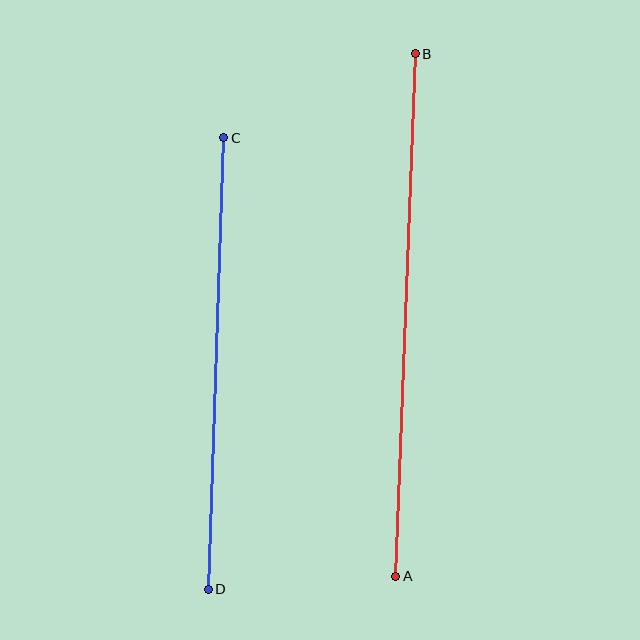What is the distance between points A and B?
The distance is approximately 523 pixels.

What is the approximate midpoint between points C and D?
The midpoint is at approximately (216, 363) pixels.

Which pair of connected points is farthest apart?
Points A and B are farthest apart.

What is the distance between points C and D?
The distance is approximately 452 pixels.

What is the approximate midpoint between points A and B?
The midpoint is at approximately (405, 315) pixels.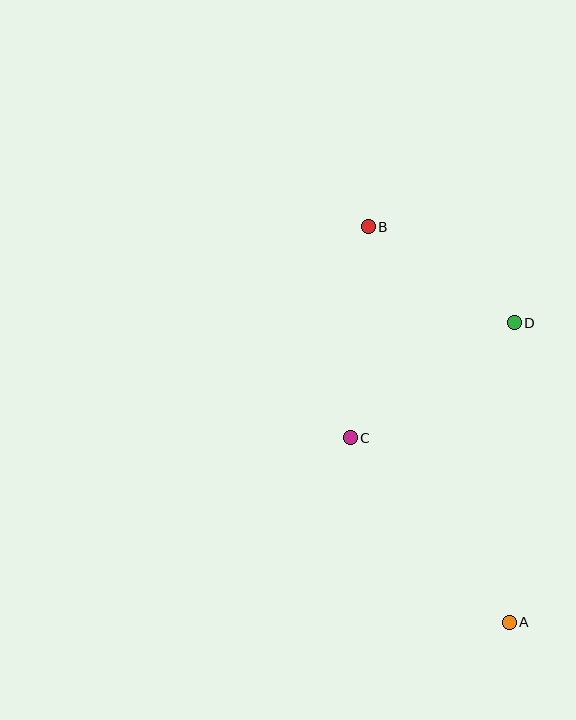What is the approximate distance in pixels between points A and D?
The distance between A and D is approximately 299 pixels.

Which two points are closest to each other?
Points B and D are closest to each other.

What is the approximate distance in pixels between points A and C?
The distance between A and C is approximately 244 pixels.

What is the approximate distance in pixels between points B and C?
The distance between B and C is approximately 212 pixels.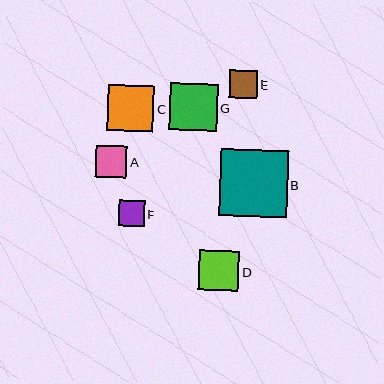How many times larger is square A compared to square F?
Square A is approximately 1.2 times the size of square F.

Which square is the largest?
Square B is the largest with a size of approximately 67 pixels.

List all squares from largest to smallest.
From largest to smallest: B, G, C, D, A, E, F.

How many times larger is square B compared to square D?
Square B is approximately 1.7 times the size of square D.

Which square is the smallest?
Square F is the smallest with a size of approximately 26 pixels.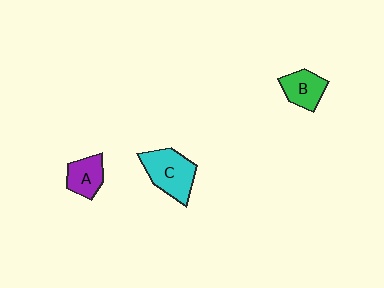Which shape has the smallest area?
Shape A (purple).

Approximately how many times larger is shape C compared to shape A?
Approximately 1.6 times.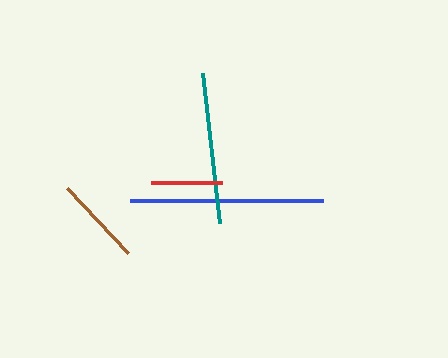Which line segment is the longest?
The blue line is the longest at approximately 192 pixels.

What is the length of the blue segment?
The blue segment is approximately 192 pixels long.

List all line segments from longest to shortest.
From longest to shortest: blue, teal, brown, red.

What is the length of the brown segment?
The brown segment is approximately 89 pixels long.